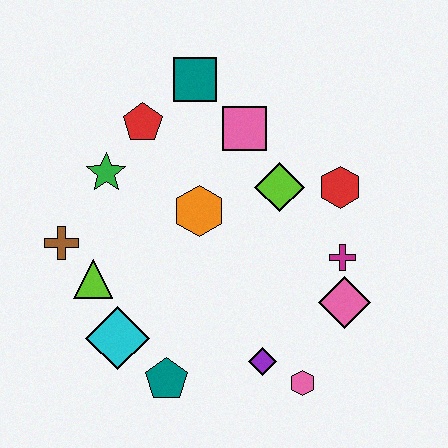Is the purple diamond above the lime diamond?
No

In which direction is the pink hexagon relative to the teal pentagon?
The pink hexagon is to the right of the teal pentagon.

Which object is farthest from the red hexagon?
The brown cross is farthest from the red hexagon.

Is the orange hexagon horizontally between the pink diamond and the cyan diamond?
Yes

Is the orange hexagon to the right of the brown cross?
Yes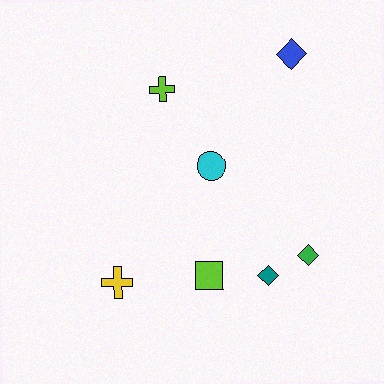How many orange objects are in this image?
There are no orange objects.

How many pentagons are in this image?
There are no pentagons.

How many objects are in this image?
There are 7 objects.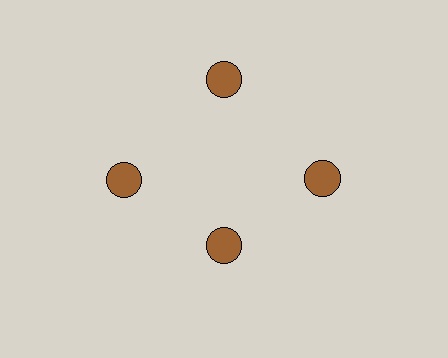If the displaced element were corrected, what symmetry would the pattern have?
It would have 4-fold rotational symmetry — the pattern would map onto itself every 90 degrees.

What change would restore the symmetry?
The symmetry would be restored by moving it outward, back onto the ring so that all 4 circles sit at equal angles and equal distance from the center.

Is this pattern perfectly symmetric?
No. The 4 brown circles are arranged in a ring, but one element near the 6 o'clock position is pulled inward toward the center, breaking the 4-fold rotational symmetry.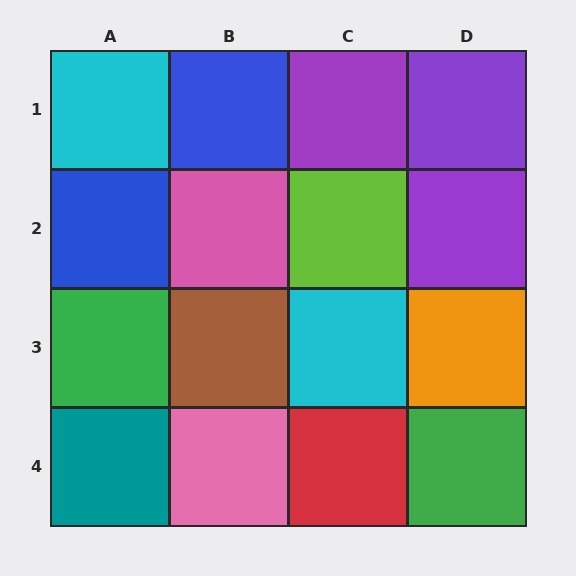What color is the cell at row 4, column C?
Red.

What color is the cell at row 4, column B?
Pink.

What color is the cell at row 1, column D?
Purple.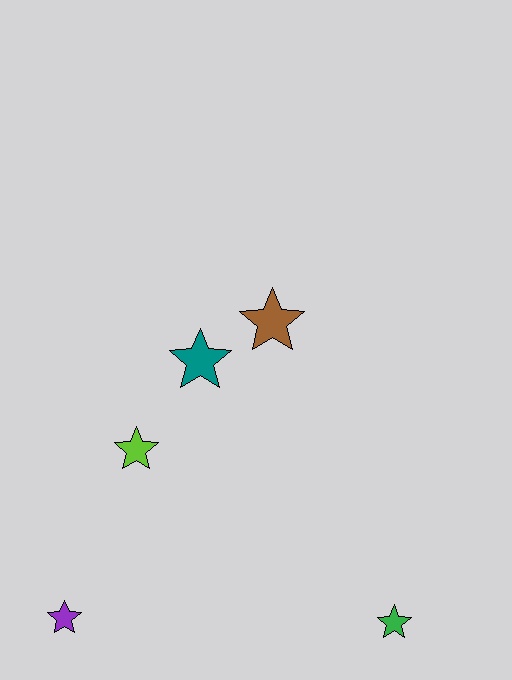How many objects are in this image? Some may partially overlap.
There are 5 objects.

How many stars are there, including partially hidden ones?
There are 5 stars.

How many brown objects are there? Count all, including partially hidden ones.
There is 1 brown object.